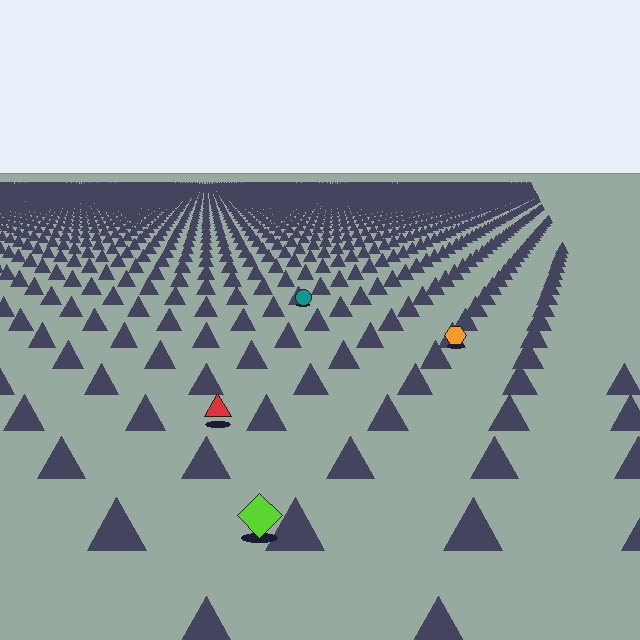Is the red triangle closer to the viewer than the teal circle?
Yes. The red triangle is closer — you can tell from the texture gradient: the ground texture is coarser near it.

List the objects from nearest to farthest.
From nearest to farthest: the lime diamond, the red triangle, the orange hexagon, the teal circle.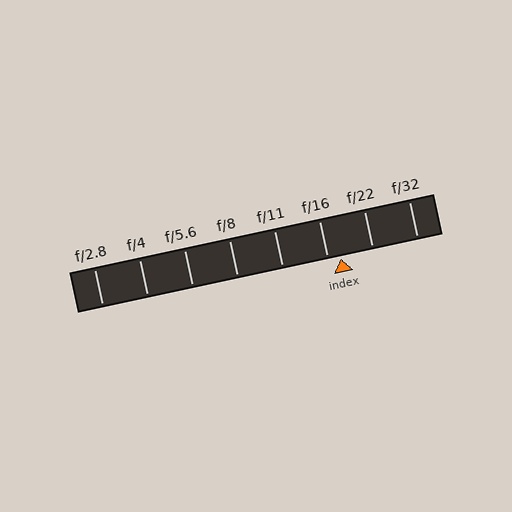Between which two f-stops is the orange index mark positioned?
The index mark is between f/16 and f/22.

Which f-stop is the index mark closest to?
The index mark is closest to f/16.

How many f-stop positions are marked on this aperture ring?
There are 8 f-stop positions marked.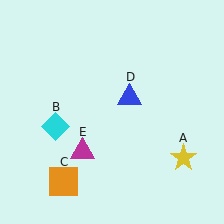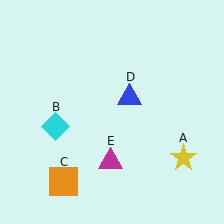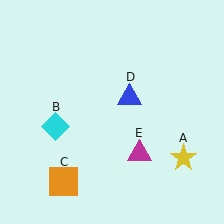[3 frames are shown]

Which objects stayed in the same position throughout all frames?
Yellow star (object A) and cyan diamond (object B) and orange square (object C) and blue triangle (object D) remained stationary.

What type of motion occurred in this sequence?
The magenta triangle (object E) rotated counterclockwise around the center of the scene.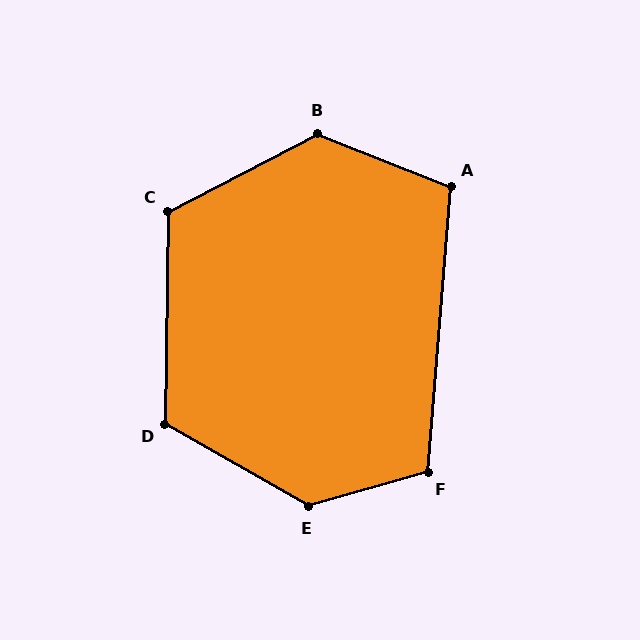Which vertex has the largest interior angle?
E, at approximately 134 degrees.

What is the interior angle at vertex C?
Approximately 118 degrees (obtuse).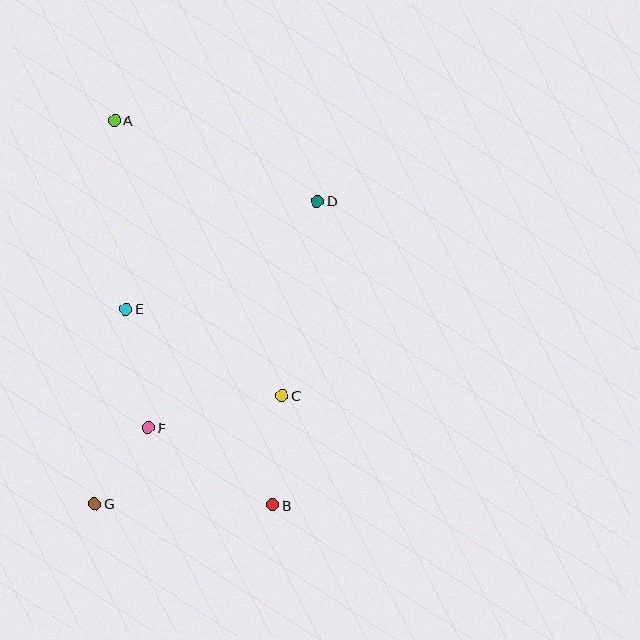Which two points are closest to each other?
Points F and G are closest to each other.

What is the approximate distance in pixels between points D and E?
The distance between D and E is approximately 219 pixels.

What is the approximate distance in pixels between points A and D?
The distance between A and D is approximately 219 pixels.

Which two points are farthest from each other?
Points A and B are farthest from each other.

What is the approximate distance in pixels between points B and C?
The distance between B and C is approximately 110 pixels.